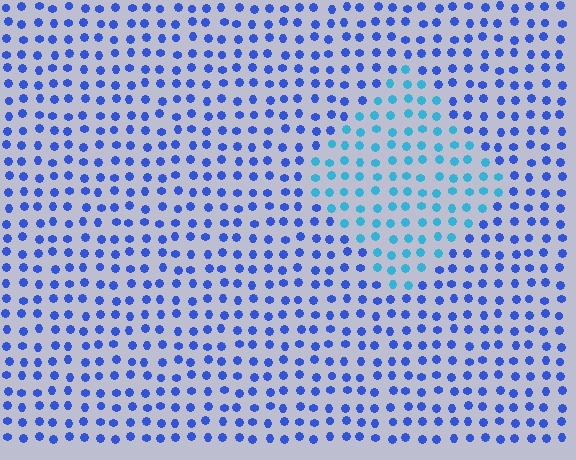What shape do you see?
I see a diamond.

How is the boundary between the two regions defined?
The boundary is defined purely by a slight shift in hue (about 35 degrees). Spacing, size, and orientation are identical on both sides.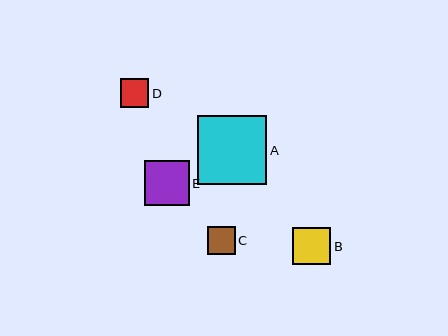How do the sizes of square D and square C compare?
Square D and square C are approximately the same size.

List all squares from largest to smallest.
From largest to smallest: A, E, B, D, C.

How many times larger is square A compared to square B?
Square A is approximately 1.8 times the size of square B.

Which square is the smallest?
Square C is the smallest with a size of approximately 28 pixels.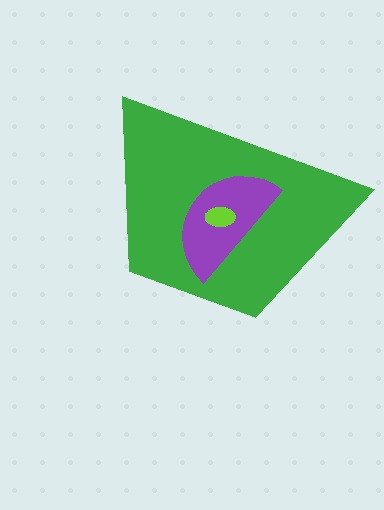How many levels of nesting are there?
3.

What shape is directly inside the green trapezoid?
The purple semicircle.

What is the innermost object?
The lime ellipse.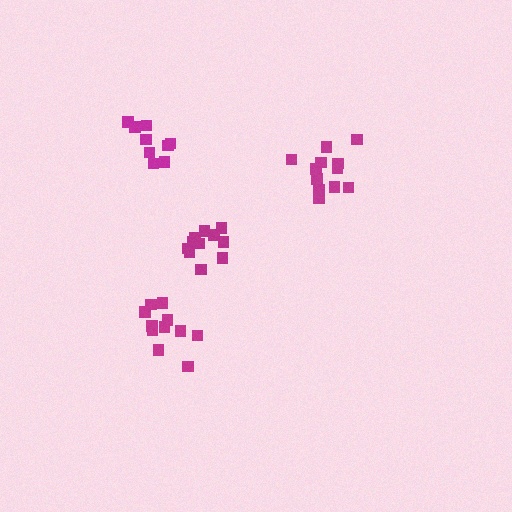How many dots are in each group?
Group 1: 12 dots, Group 2: 9 dots, Group 3: 11 dots, Group 4: 11 dots (43 total).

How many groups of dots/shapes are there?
There are 4 groups.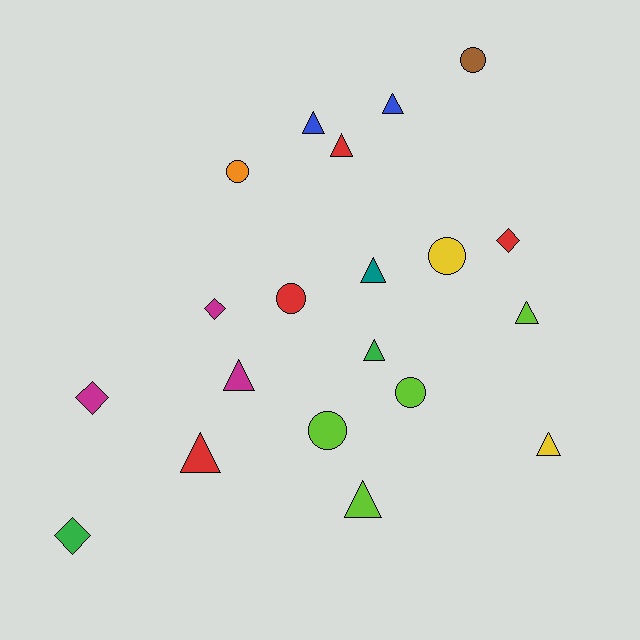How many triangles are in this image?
There are 10 triangles.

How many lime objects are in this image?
There are 4 lime objects.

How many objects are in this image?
There are 20 objects.